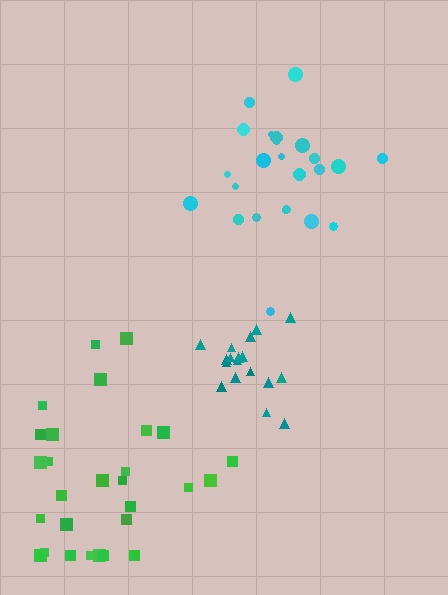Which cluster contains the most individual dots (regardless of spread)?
Green (29).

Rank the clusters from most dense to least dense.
teal, cyan, green.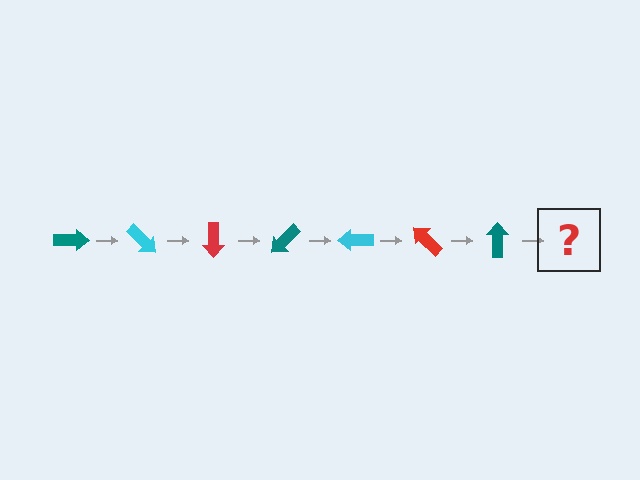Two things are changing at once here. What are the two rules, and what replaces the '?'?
The two rules are that it rotates 45 degrees each step and the color cycles through teal, cyan, and red. The '?' should be a cyan arrow, rotated 315 degrees from the start.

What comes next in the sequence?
The next element should be a cyan arrow, rotated 315 degrees from the start.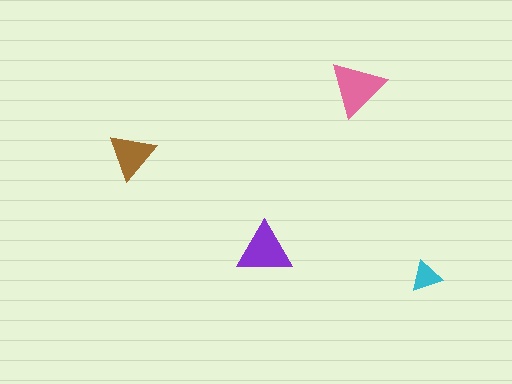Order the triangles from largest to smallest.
the pink one, the purple one, the brown one, the cyan one.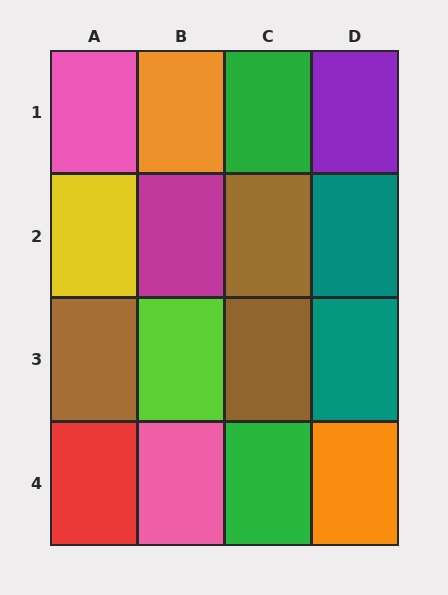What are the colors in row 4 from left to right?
Red, pink, green, orange.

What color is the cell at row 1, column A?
Pink.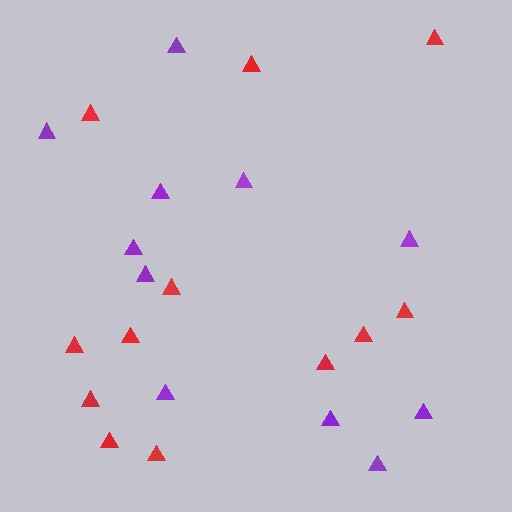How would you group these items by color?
There are 2 groups: one group of purple triangles (11) and one group of red triangles (12).